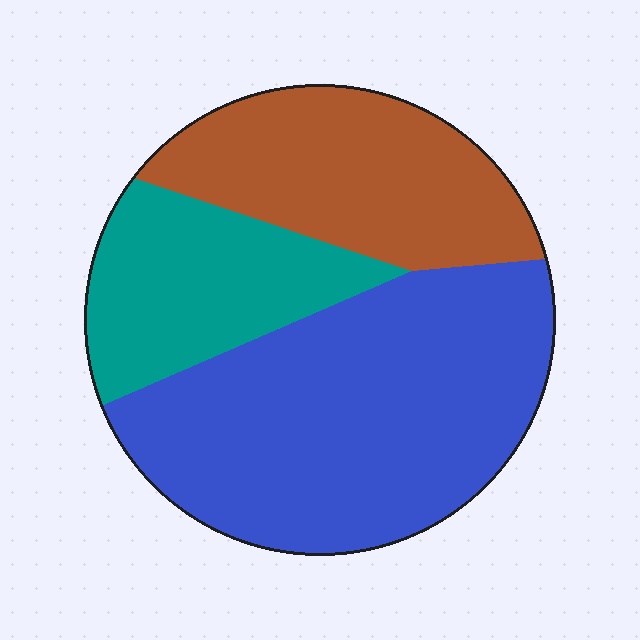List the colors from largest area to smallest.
From largest to smallest: blue, brown, teal.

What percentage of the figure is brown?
Brown takes up about one quarter (1/4) of the figure.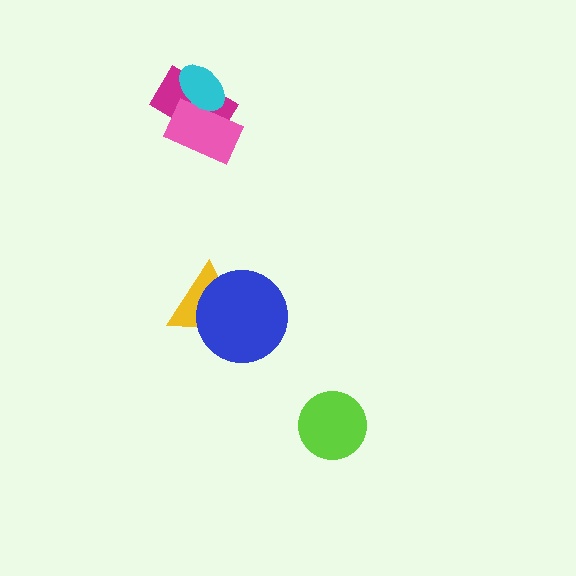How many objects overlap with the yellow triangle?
1 object overlaps with the yellow triangle.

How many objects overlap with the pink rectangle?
2 objects overlap with the pink rectangle.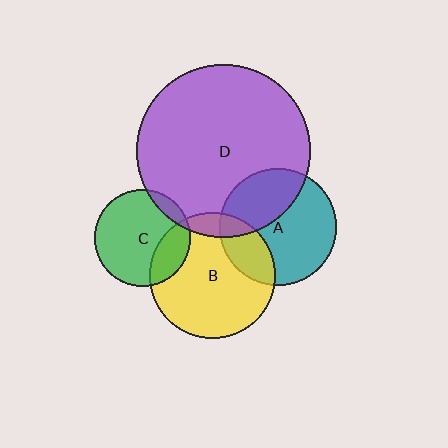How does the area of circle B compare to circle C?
Approximately 1.7 times.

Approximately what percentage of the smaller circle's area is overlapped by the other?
Approximately 25%.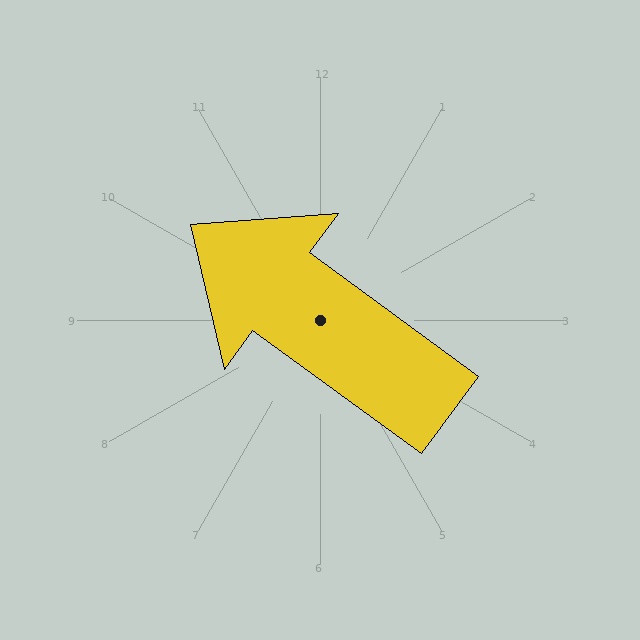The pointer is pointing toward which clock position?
Roughly 10 o'clock.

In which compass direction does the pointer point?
Northwest.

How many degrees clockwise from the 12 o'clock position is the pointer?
Approximately 306 degrees.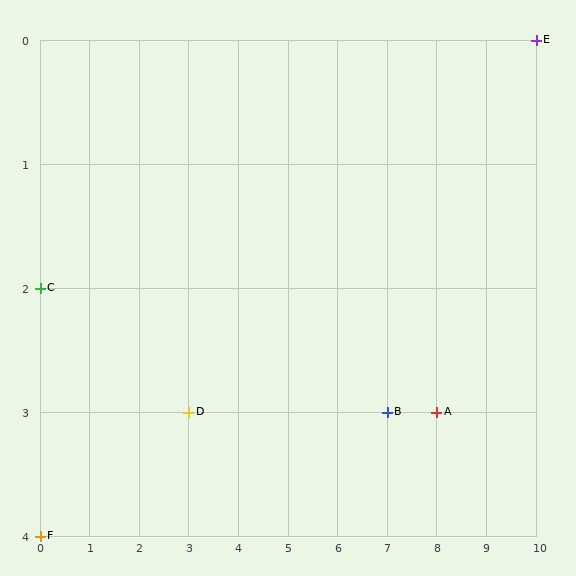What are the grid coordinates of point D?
Point D is at grid coordinates (3, 3).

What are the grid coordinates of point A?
Point A is at grid coordinates (8, 3).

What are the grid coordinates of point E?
Point E is at grid coordinates (10, 0).